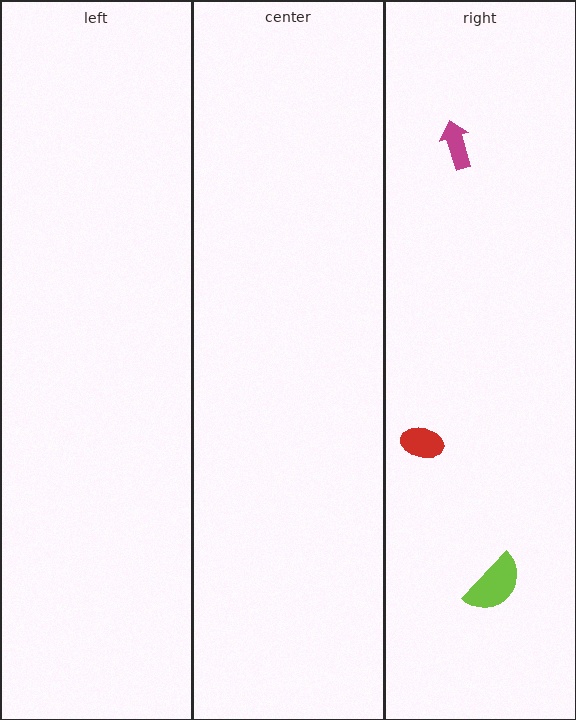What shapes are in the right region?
The lime semicircle, the red ellipse, the magenta arrow.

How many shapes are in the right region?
3.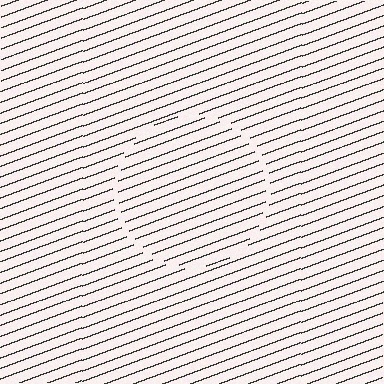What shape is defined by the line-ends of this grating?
An illusory circle. The interior of the shape contains the same grating, shifted by half a period — the contour is defined by the phase discontinuity where line-ends from the inner and outer gratings abut.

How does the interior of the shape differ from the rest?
The interior of the shape contains the same grating, shifted by half a period — the contour is defined by the phase discontinuity where line-ends from the inner and outer gratings abut.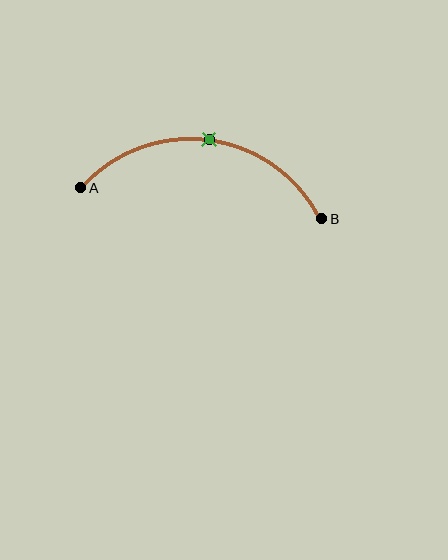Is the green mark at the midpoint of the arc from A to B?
Yes. The green mark lies on the arc at equal arc-length from both A and B — it is the arc midpoint.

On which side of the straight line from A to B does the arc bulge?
The arc bulges above the straight line connecting A and B.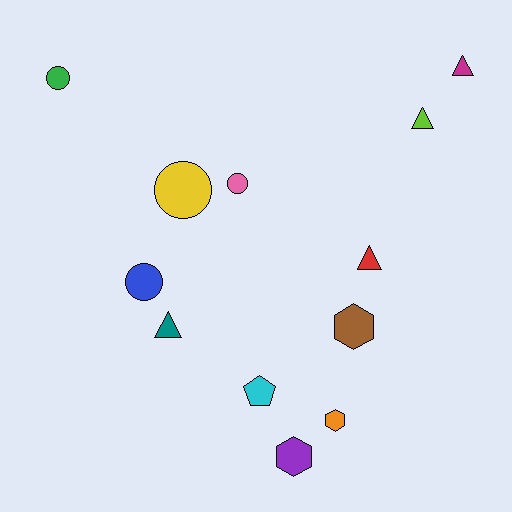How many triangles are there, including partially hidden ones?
There are 4 triangles.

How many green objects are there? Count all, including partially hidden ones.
There is 1 green object.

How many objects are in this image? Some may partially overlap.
There are 12 objects.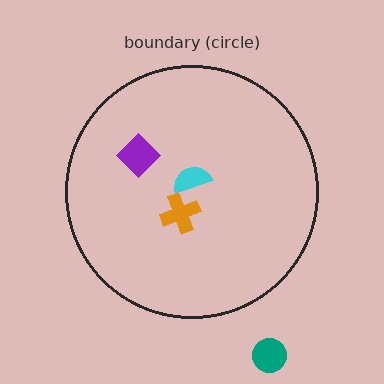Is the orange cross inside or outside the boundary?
Inside.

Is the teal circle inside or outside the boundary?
Outside.